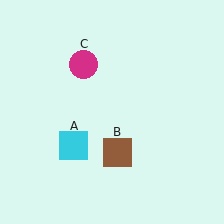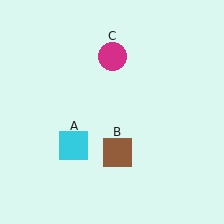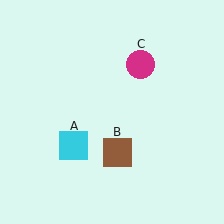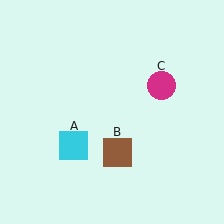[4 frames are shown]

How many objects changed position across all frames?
1 object changed position: magenta circle (object C).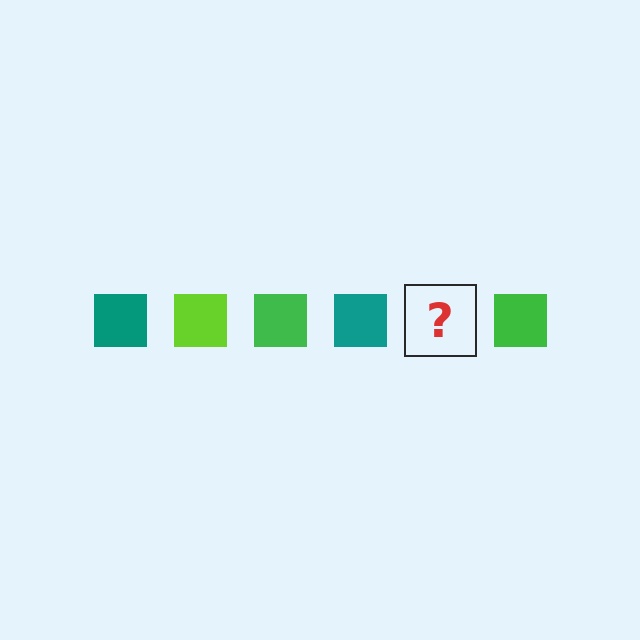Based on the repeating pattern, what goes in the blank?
The blank should be a lime square.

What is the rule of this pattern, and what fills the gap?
The rule is that the pattern cycles through teal, lime, green squares. The gap should be filled with a lime square.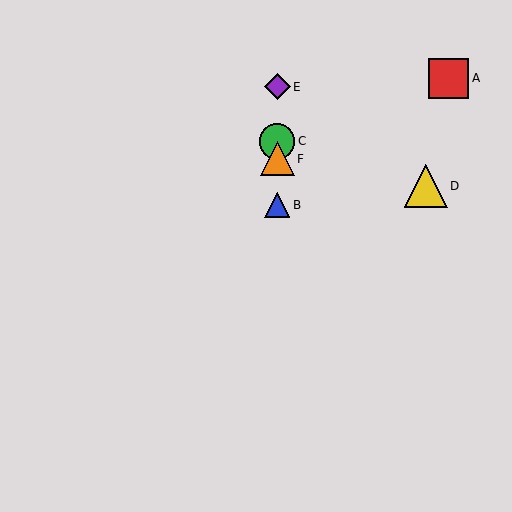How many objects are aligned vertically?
4 objects (B, C, E, F) are aligned vertically.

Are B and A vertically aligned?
No, B is at x≈277 and A is at x≈449.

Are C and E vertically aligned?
Yes, both are at x≈277.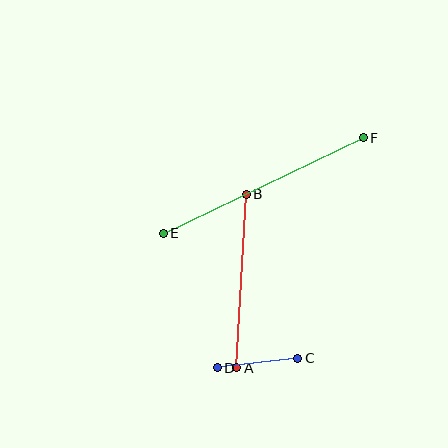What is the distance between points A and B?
The distance is approximately 174 pixels.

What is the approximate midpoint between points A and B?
The midpoint is at approximately (242, 281) pixels.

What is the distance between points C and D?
The distance is approximately 81 pixels.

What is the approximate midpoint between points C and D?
The midpoint is at approximately (258, 363) pixels.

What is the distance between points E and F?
The distance is approximately 222 pixels.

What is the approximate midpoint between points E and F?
The midpoint is at approximately (263, 185) pixels.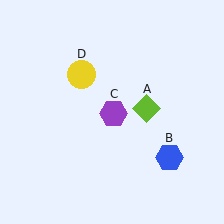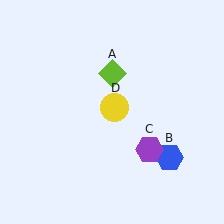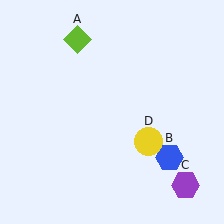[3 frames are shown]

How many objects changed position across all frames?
3 objects changed position: lime diamond (object A), purple hexagon (object C), yellow circle (object D).